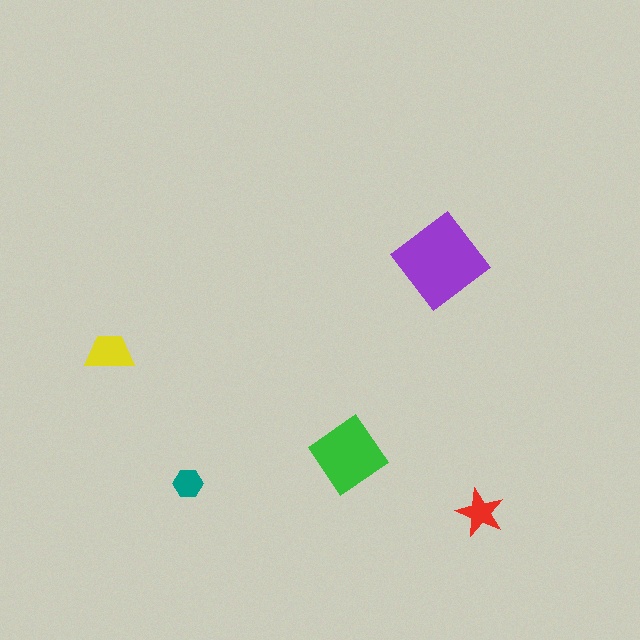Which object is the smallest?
The teal hexagon.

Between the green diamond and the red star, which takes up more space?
The green diamond.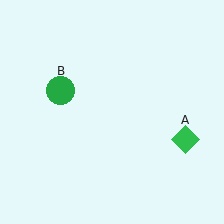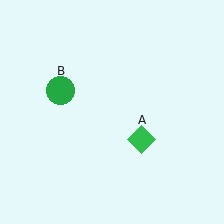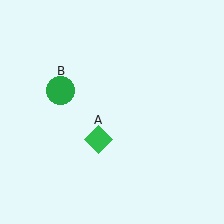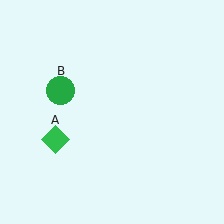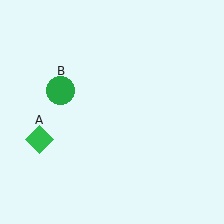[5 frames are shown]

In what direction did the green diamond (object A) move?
The green diamond (object A) moved left.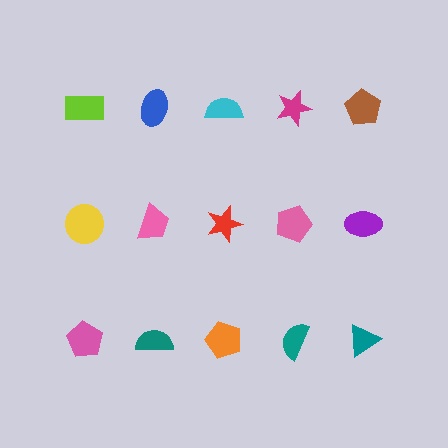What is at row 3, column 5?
A teal triangle.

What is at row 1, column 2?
A blue ellipse.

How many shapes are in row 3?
5 shapes.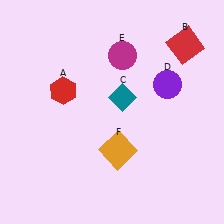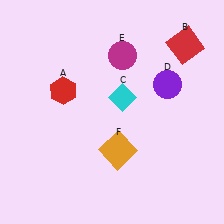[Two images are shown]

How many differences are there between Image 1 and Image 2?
There is 1 difference between the two images.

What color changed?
The diamond (C) changed from teal in Image 1 to cyan in Image 2.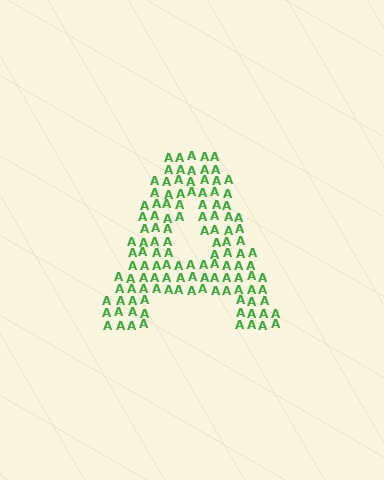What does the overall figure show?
The overall figure shows the letter A.